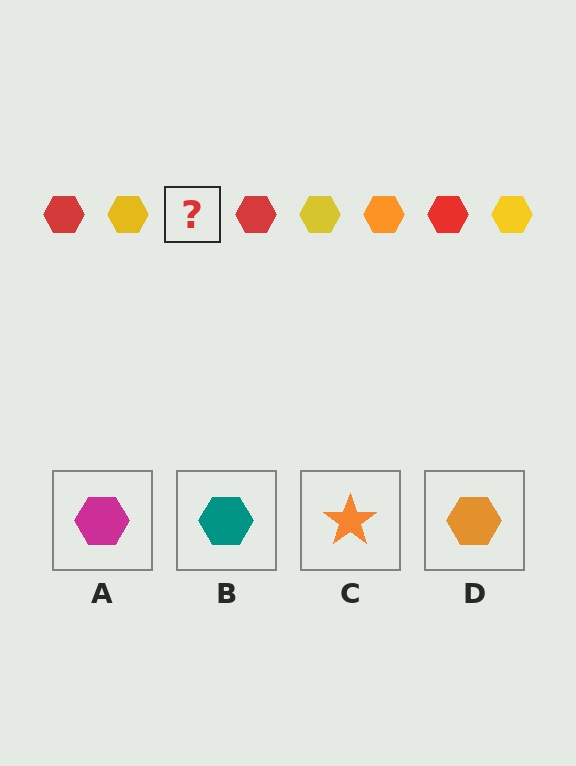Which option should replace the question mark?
Option D.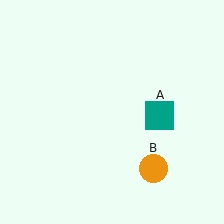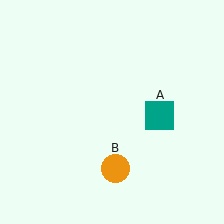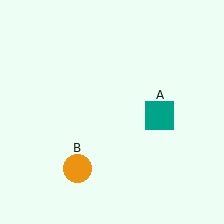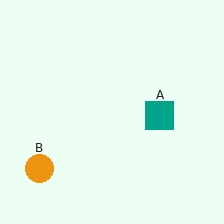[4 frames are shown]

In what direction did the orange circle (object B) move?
The orange circle (object B) moved left.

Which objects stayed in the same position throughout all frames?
Teal square (object A) remained stationary.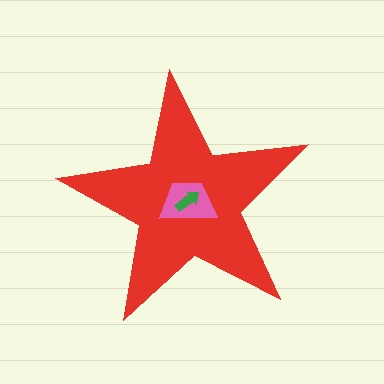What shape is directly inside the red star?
The pink trapezoid.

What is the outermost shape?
The red star.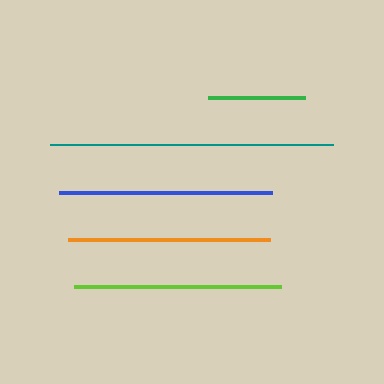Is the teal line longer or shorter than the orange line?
The teal line is longer than the orange line.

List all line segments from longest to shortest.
From longest to shortest: teal, blue, lime, orange, green.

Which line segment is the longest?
The teal line is the longest at approximately 283 pixels.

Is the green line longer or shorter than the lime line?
The lime line is longer than the green line.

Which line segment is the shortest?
The green line is the shortest at approximately 97 pixels.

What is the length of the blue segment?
The blue segment is approximately 213 pixels long.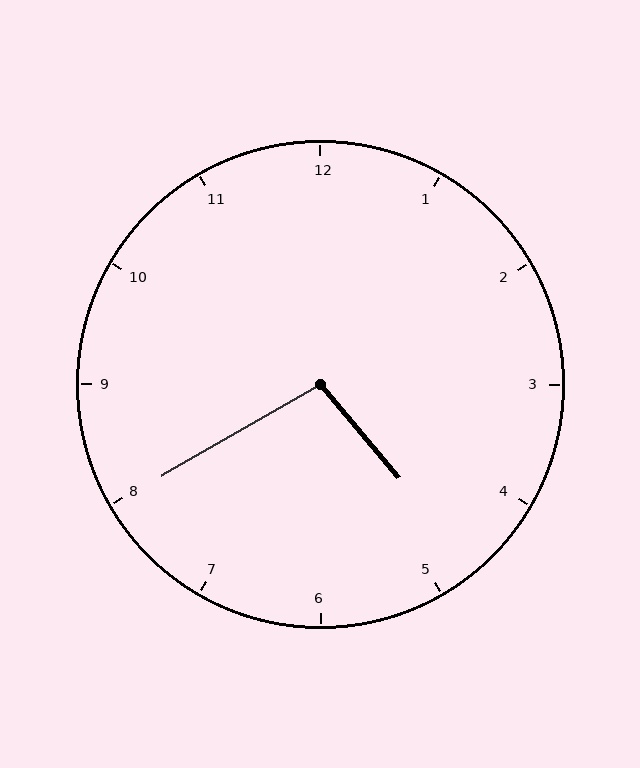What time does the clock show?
4:40.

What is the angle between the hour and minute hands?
Approximately 100 degrees.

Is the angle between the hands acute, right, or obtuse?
It is obtuse.